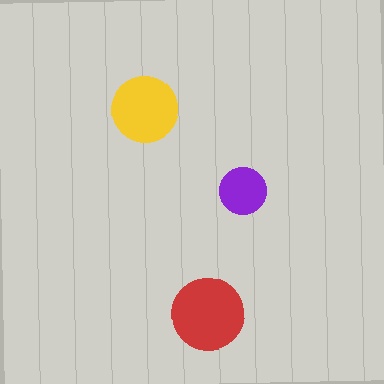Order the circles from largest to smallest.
the red one, the yellow one, the purple one.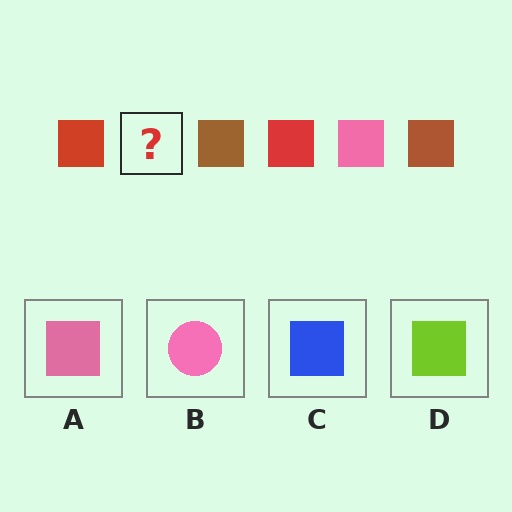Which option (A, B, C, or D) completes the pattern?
A.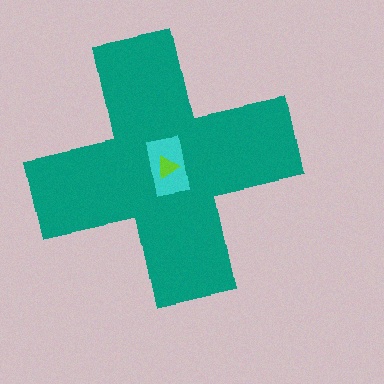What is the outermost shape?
The teal cross.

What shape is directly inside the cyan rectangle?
The lime triangle.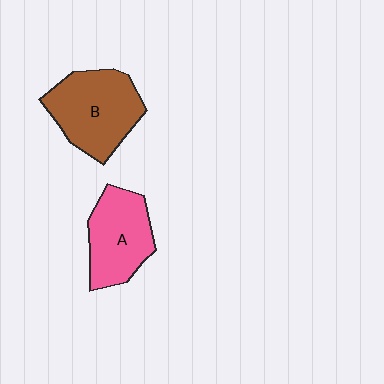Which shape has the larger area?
Shape B (brown).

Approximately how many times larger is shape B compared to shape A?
Approximately 1.2 times.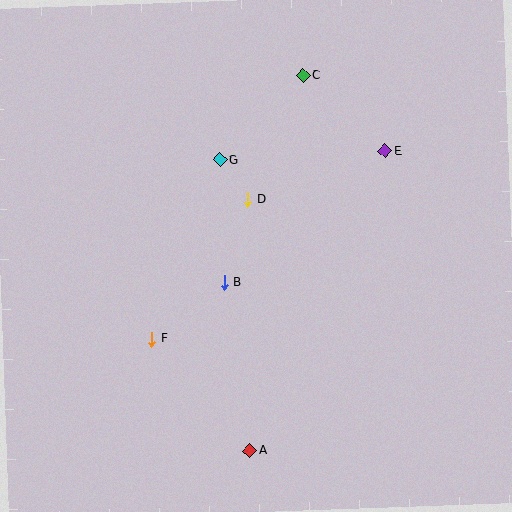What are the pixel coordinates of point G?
Point G is at (220, 160).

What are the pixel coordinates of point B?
Point B is at (224, 283).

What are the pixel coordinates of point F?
Point F is at (152, 339).